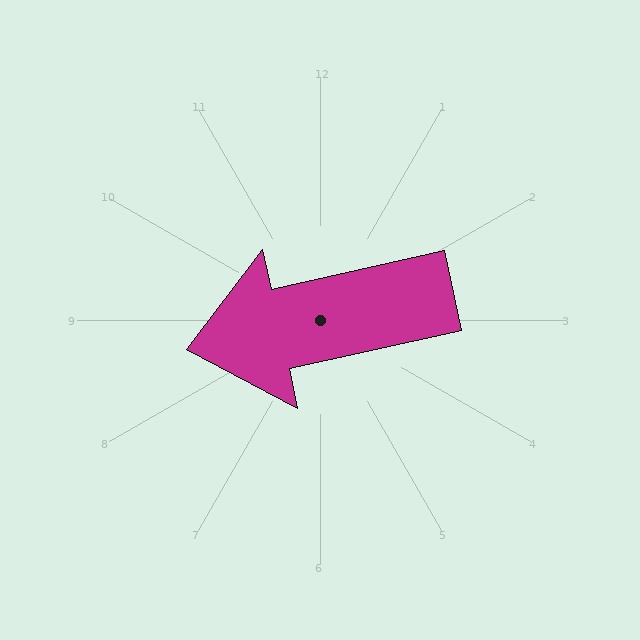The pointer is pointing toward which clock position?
Roughly 9 o'clock.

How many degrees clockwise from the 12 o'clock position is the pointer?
Approximately 257 degrees.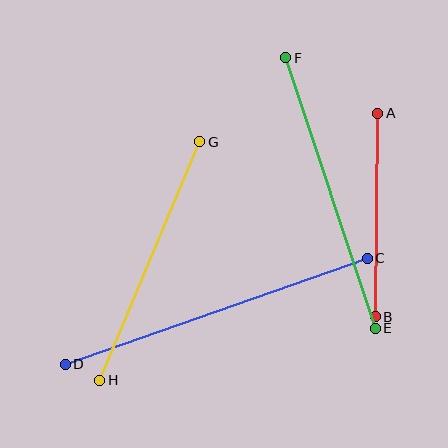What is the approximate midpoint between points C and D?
The midpoint is at approximately (216, 311) pixels.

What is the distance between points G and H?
The distance is approximately 258 pixels.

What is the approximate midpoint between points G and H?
The midpoint is at approximately (150, 261) pixels.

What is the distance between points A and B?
The distance is approximately 203 pixels.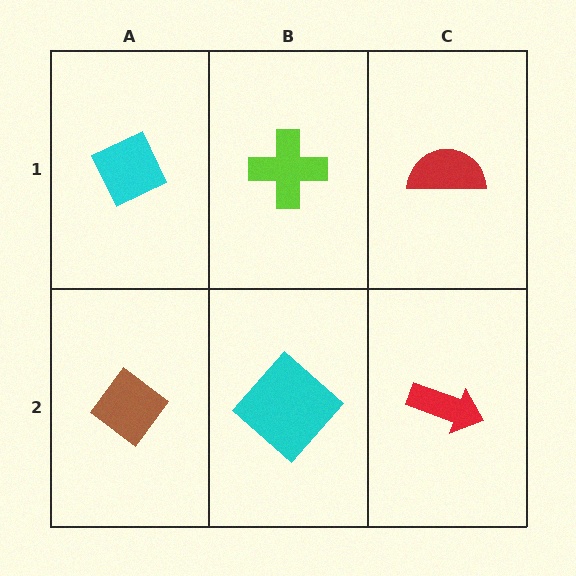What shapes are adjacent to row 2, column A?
A cyan diamond (row 1, column A), a cyan diamond (row 2, column B).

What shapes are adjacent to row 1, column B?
A cyan diamond (row 2, column B), a cyan diamond (row 1, column A), a red semicircle (row 1, column C).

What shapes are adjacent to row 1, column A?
A brown diamond (row 2, column A), a lime cross (row 1, column B).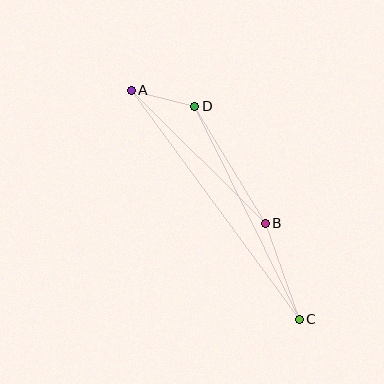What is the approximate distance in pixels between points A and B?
The distance between A and B is approximately 189 pixels.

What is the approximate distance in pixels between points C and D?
The distance between C and D is approximately 237 pixels.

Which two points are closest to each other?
Points A and D are closest to each other.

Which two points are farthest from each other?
Points A and C are farthest from each other.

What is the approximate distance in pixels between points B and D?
The distance between B and D is approximately 137 pixels.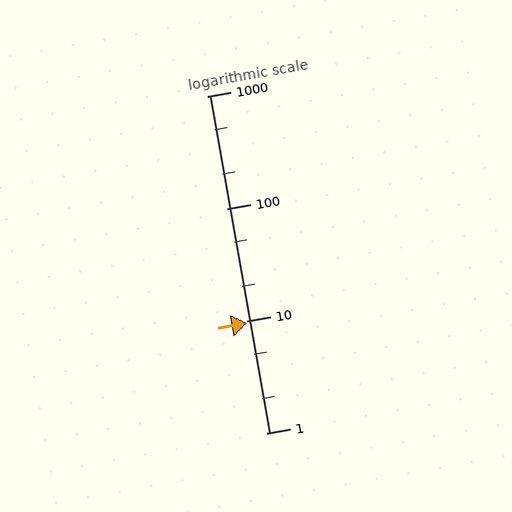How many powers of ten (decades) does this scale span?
The scale spans 3 decades, from 1 to 1000.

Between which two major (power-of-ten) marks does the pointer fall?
The pointer is between 1 and 10.